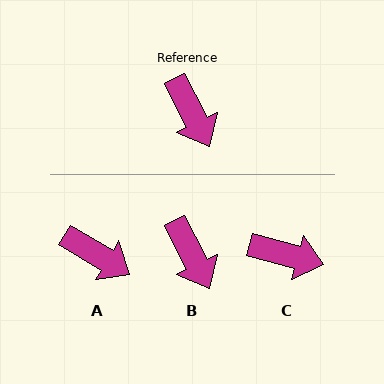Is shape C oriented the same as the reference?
No, it is off by about 49 degrees.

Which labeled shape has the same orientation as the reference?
B.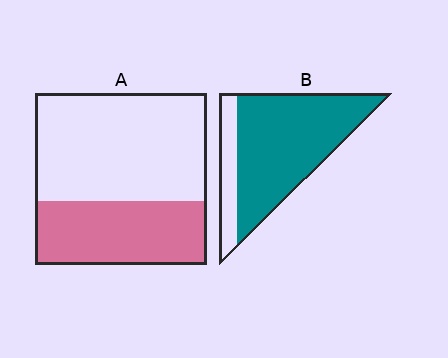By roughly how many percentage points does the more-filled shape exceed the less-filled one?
By roughly 45 percentage points (B over A).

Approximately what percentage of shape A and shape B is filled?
A is approximately 35% and B is approximately 80%.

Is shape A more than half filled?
No.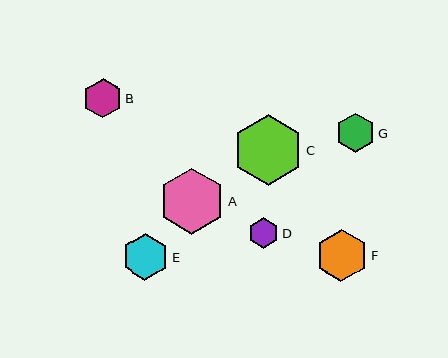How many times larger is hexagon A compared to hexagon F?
Hexagon A is approximately 1.3 times the size of hexagon F.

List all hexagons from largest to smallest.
From largest to smallest: C, A, F, E, B, G, D.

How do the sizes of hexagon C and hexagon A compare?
Hexagon C and hexagon A are approximately the same size.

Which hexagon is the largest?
Hexagon C is the largest with a size of approximately 70 pixels.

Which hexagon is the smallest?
Hexagon D is the smallest with a size of approximately 31 pixels.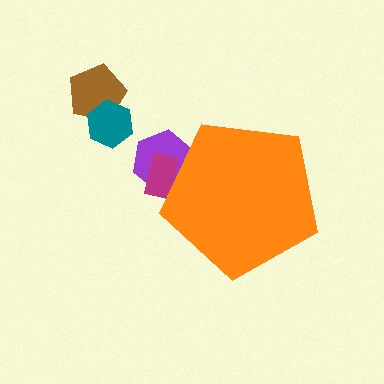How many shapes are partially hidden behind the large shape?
2 shapes are partially hidden.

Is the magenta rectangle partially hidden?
Yes, the magenta rectangle is partially hidden behind the orange pentagon.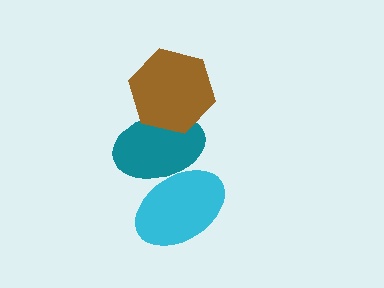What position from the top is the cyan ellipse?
The cyan ellipse is 3rd from the top.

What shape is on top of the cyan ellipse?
The teal ellipse is on top of the cyan ellipse.